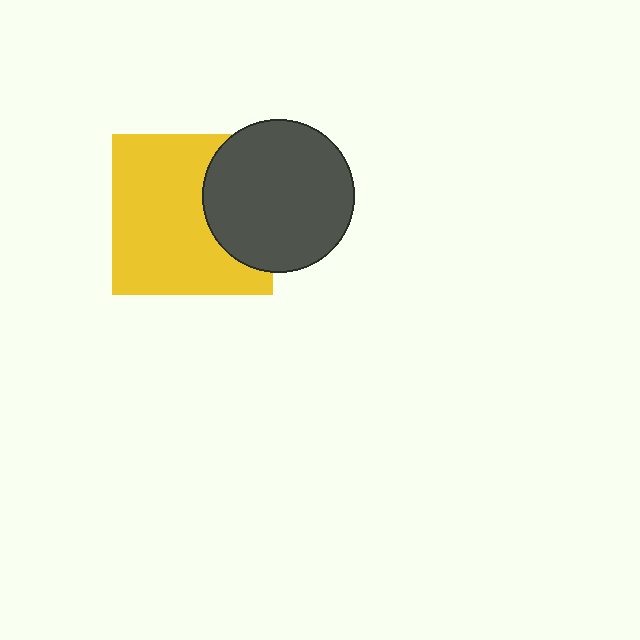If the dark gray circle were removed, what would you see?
You would see the complete yellow square.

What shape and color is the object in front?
The object in front is a dark gray circle.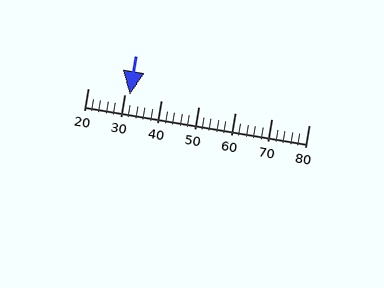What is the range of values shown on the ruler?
The ruler shows values from 20 to 80.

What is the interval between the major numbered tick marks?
The major tick marks are spaced 10 units apart.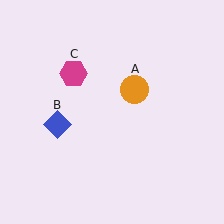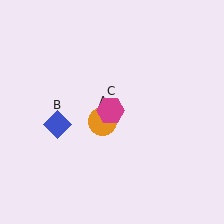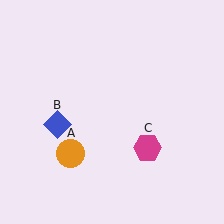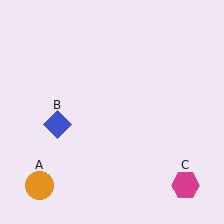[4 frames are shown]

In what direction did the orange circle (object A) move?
The orange circle (object A) moved down and to the left.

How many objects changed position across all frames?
2 objects changed position: orange circle (object A), magenta hexagon (object C).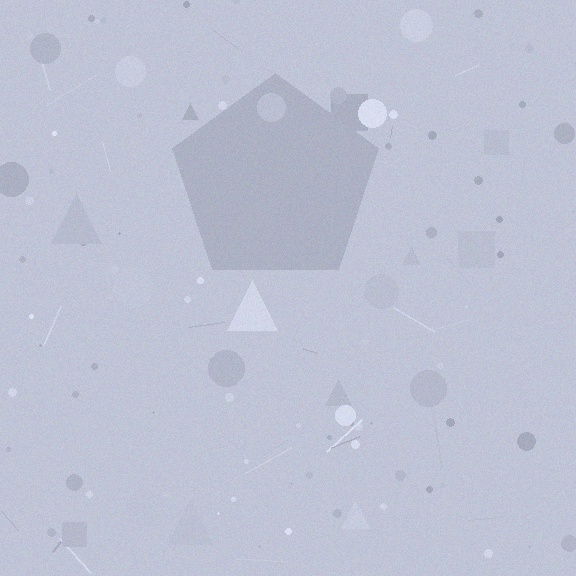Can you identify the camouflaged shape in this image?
The camouflaged shape is a pentagon.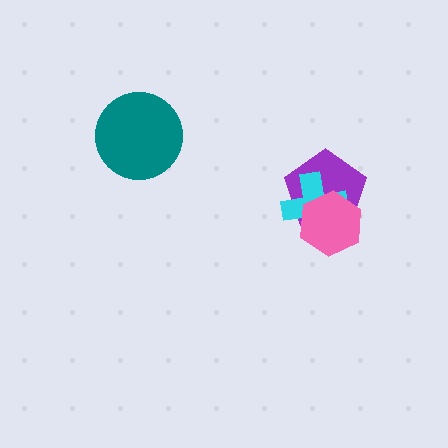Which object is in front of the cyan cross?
The pink hexagon is in front of the cyan cross.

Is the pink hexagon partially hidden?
No, no other shape covers it.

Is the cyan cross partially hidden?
Yes, it is partially covered by another shape.